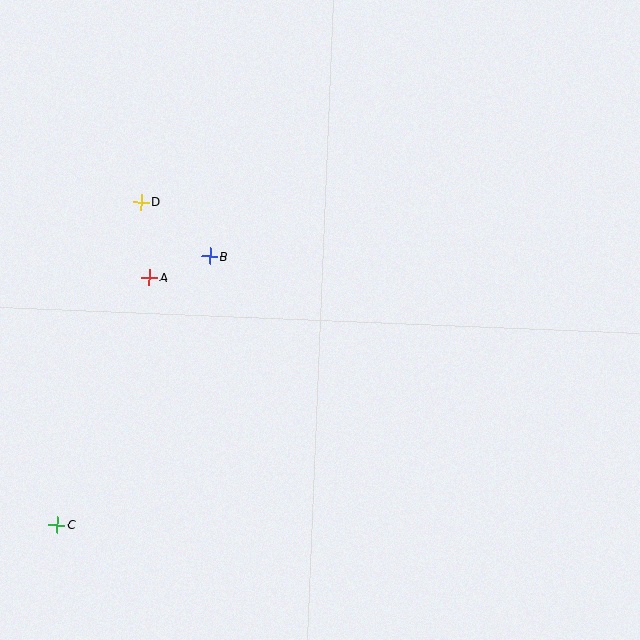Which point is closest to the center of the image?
Point B at (210, 256) is closest to the center.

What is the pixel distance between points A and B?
The distance between A and B is 64 pixels.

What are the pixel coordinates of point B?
Point B is at (210, 256).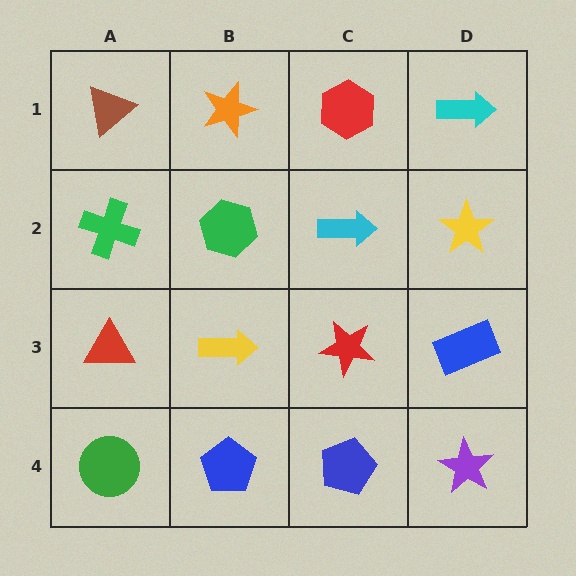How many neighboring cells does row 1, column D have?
2.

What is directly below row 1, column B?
A green hexagon.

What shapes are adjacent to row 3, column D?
A yellow star (row 2, column D), a purple star (row 4, column D), a red star (row 3, column C).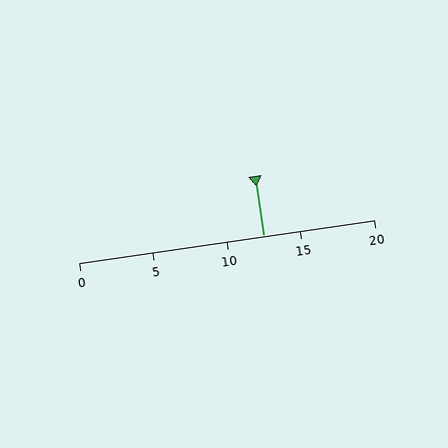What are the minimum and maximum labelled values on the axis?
The axis runs from 0 to 20.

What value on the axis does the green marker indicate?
The marker indicates approximately 12.5.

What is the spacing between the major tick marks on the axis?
The major ticks are spaced 5 apart.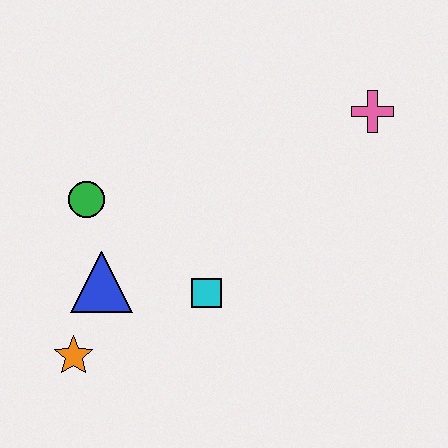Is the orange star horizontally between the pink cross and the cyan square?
No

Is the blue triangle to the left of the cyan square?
Yes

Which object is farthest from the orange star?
The pink cross is farthest from the orange star.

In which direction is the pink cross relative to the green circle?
The pink cross is to the right of the green circle.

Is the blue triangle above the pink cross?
No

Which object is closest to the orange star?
The blue triangle is closest to the orange star.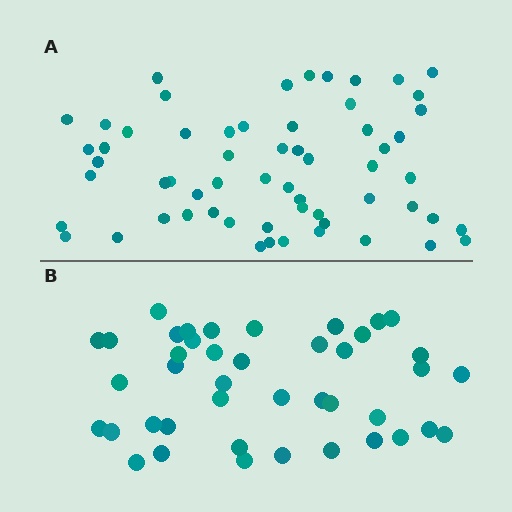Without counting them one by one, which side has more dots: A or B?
Region A (the top region) has more dots.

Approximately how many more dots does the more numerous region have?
Region A has approximately 20 more dots than region B.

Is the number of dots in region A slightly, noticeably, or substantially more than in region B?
Region A has noticeably more, but not dramatically so. The ratio is roughly 1.4 to 1.